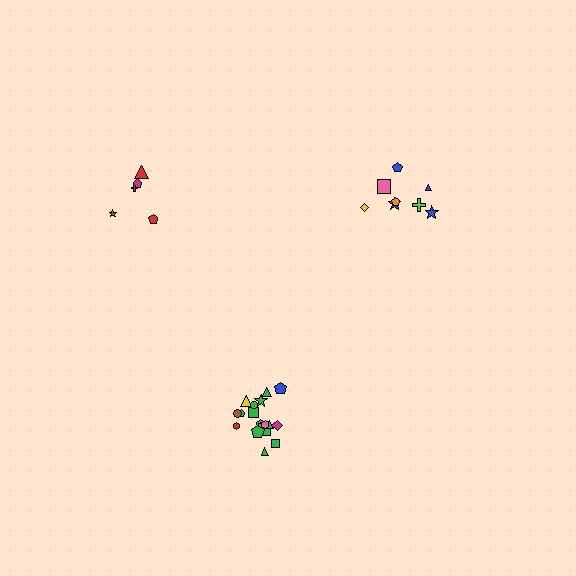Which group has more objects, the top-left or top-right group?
The top-right group.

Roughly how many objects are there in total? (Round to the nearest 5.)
Roughly 30 objects in total.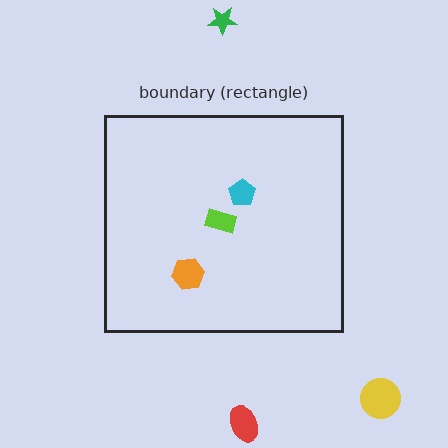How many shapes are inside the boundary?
3 inside, 3 outside.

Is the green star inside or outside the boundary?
Outside.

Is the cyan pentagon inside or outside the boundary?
Inside.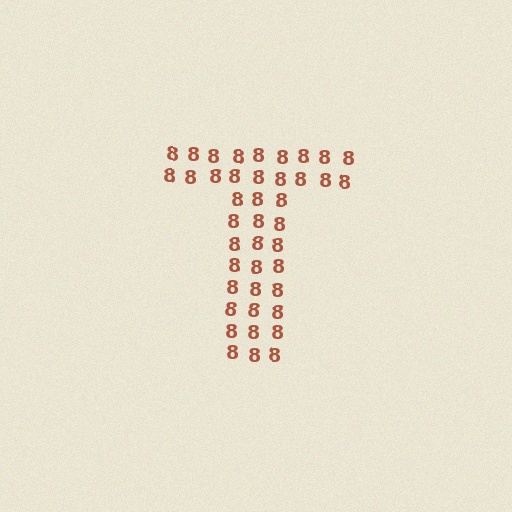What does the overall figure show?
The overall figure shows the letter T.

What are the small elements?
The small elements are digit 8's.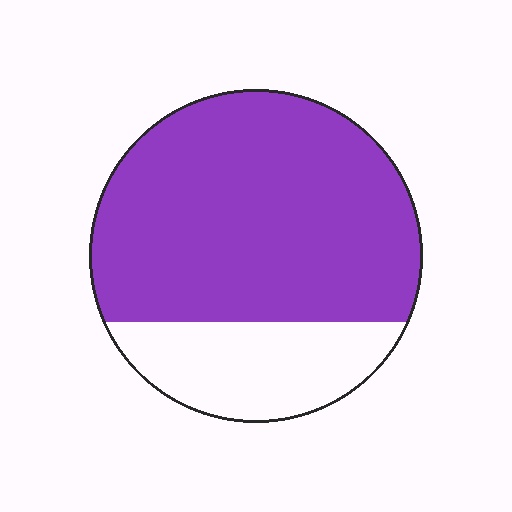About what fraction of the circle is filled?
About three quarters (3/4).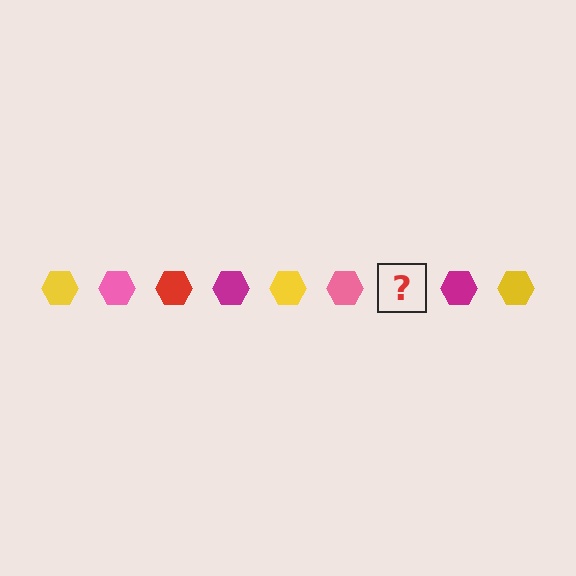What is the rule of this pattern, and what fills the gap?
The rule is that the pattern cycles through yellow, pink, red, magenta hexagons. The gap should be filled with a red hexagon.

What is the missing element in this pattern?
The missing element is a red hexagon.